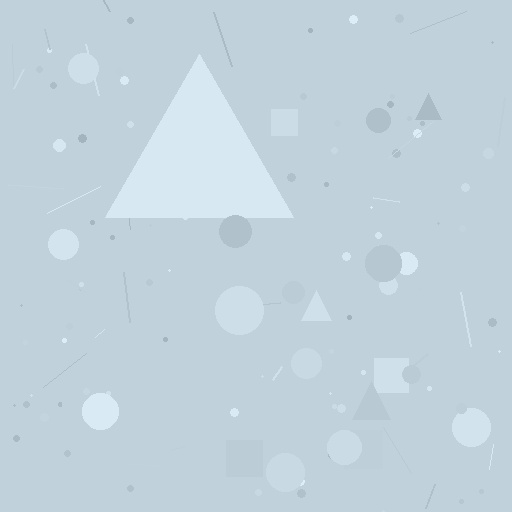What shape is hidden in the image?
A triangle is hidden in the image.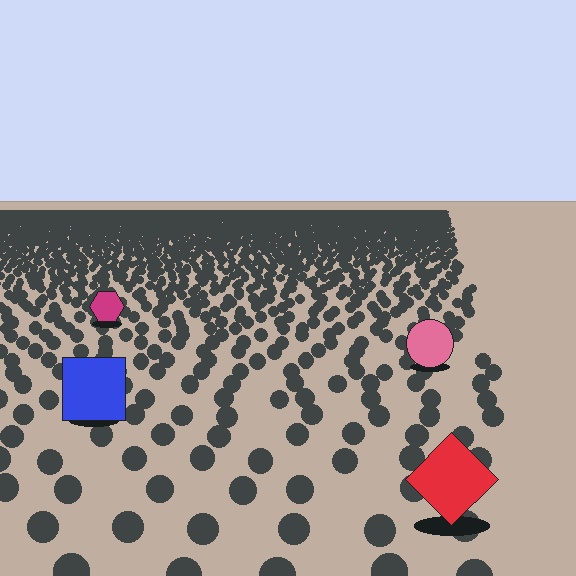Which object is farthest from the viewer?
The magenta hexagon is farthest from the viewer. It appears smaller and the ground texture around it is denser.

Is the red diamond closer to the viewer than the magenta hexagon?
Yes. The red diamond is closer — you can tell from the texture gradient: the ground texture is coarser near it.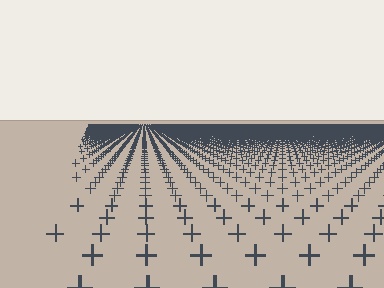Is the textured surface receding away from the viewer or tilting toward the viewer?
The surface is receding away from the viewer. Texture elements get smaller and denser toward the top.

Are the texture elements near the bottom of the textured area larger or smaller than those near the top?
Larger. Near the bottom, elements are closer to the viewer and appear at a bigger on-screen size.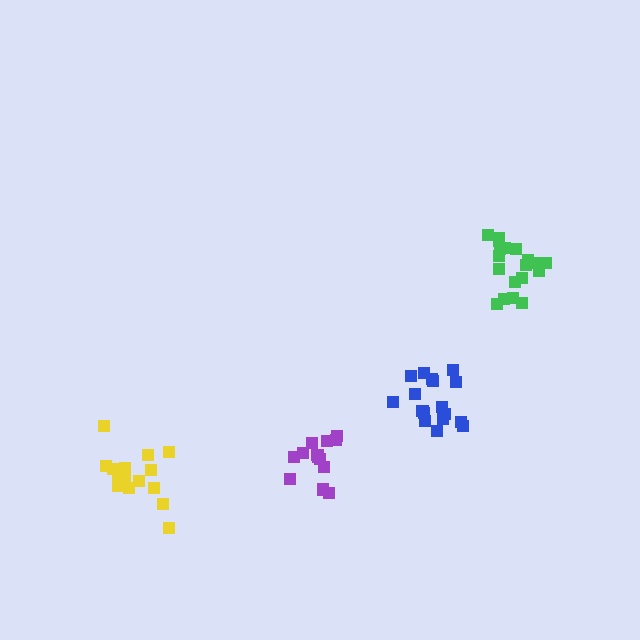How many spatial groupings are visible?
There are 4 spatial groupings.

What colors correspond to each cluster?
The clusters are colored: blue, yellow, green, purple.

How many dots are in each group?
Group 1: 19 dots, Group 2: 15 dots, Group 3: 20 dots, Group 4: 14 dots (68 total).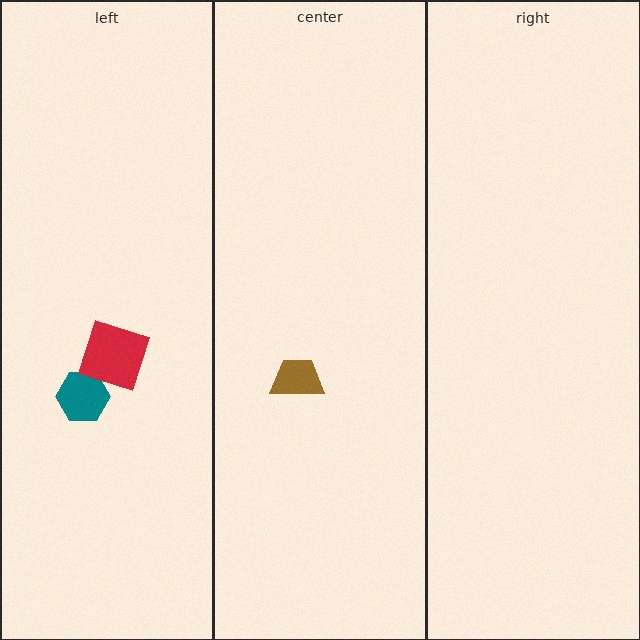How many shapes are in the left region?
2.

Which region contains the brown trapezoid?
The center region.